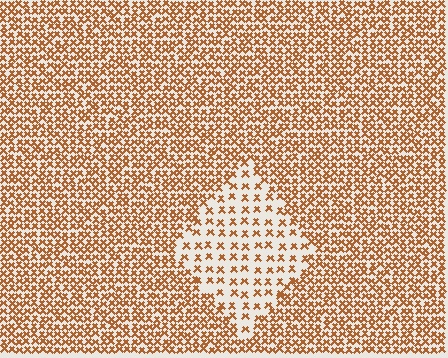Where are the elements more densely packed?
The elements are more densely packed outside the diamond boundary.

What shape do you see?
I see a diamond.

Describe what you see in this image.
The image contains small brown elements arranged at two different densities. A diamond-shaped region is visible where the elements are less densely packed than the surrounding area.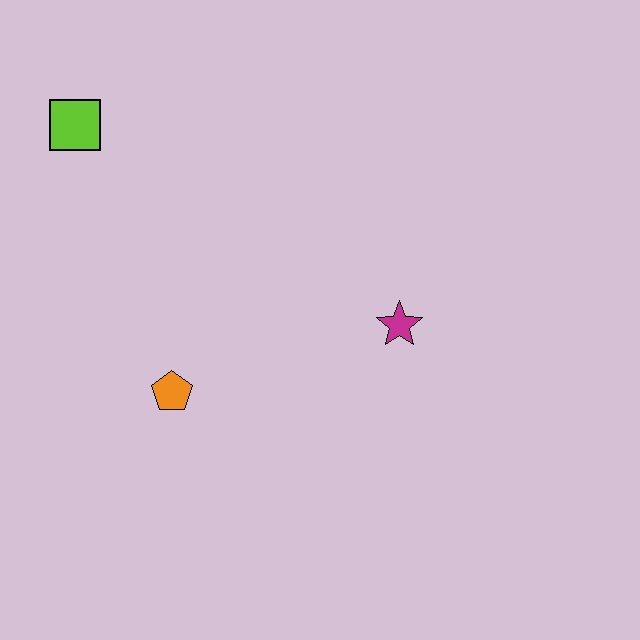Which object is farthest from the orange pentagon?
The lime square is farthest from the orange pentagon.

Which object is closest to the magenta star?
The orange pentagon is closest to the magenta star.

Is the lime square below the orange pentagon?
No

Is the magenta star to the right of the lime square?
Yes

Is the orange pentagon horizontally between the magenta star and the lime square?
Yes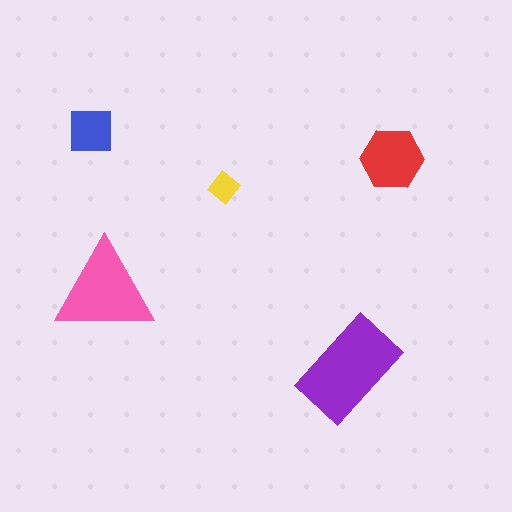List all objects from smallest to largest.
The yellow diamond, the blue square, the red hexagon, the pink triangle, the purple rectangle.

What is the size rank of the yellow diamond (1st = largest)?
5th.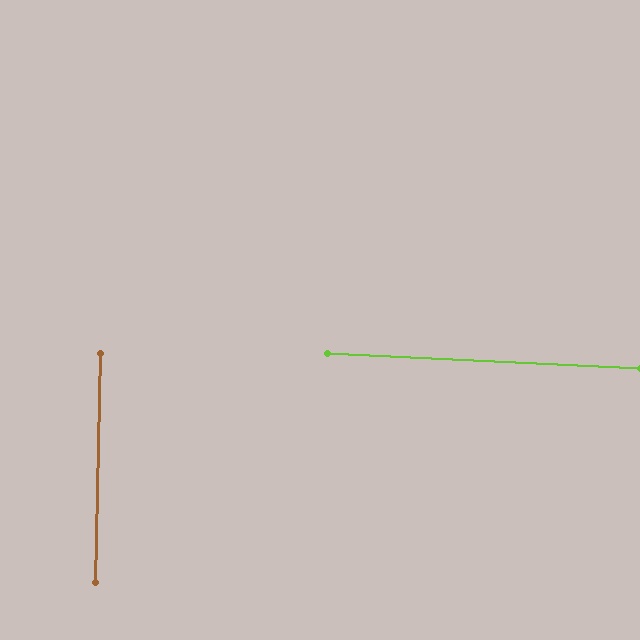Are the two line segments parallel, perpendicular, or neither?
Perpendicular — they meet at approximately 89°.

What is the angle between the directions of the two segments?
Approximately 89 degrees.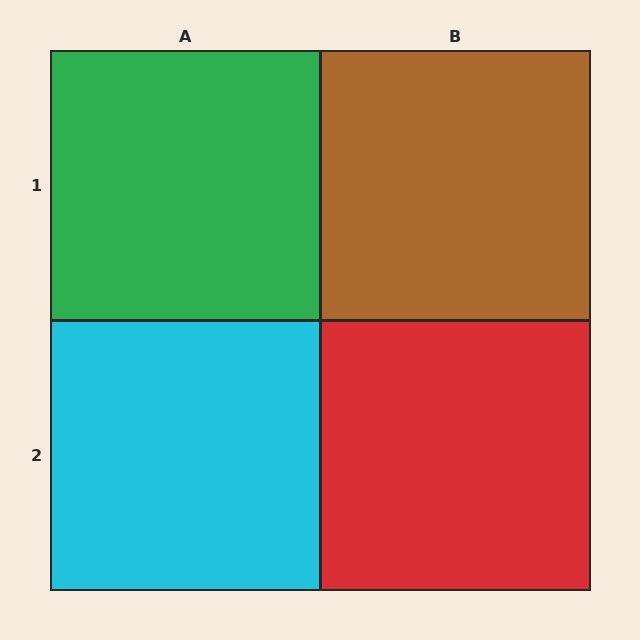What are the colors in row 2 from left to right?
Cyan, red.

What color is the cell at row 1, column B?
Brown.